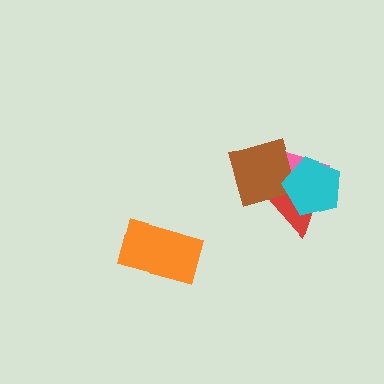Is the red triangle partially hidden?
Yes, it is partially covered by another shape.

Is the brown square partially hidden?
Yes, it is partially covered by another shape.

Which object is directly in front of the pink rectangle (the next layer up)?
The brown square is directly in front of the pink rectangle.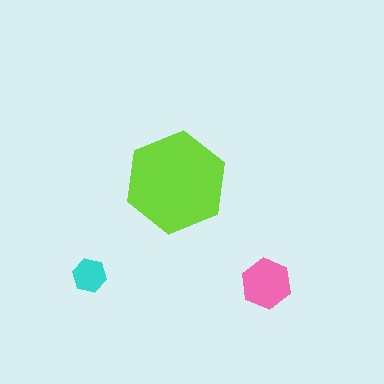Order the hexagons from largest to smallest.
the lime one, the pink one, the cyan one.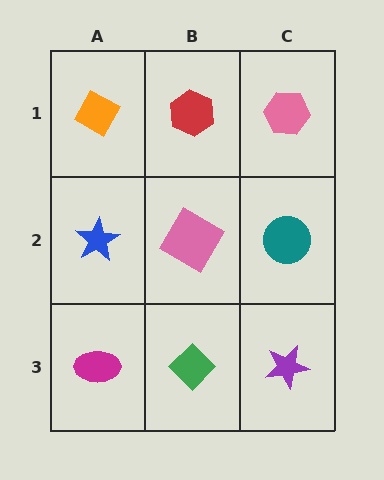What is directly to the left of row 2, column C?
A pink diamond.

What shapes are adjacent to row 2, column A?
An orange diamond (row 1, column A), a magenta ellipse (row 3, column A), a pink diamond (row 2, column B).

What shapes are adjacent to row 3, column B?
A pink diamond (row 2, column B), a magenta ellipse (row 3, column A), a purple star (row 3, column C).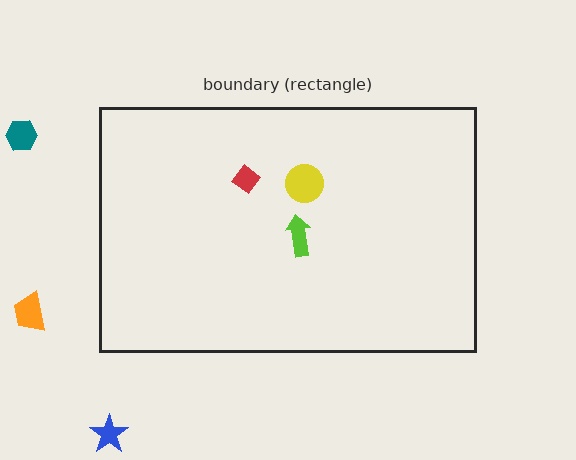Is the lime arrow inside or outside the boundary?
Inside.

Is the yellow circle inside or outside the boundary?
Inside.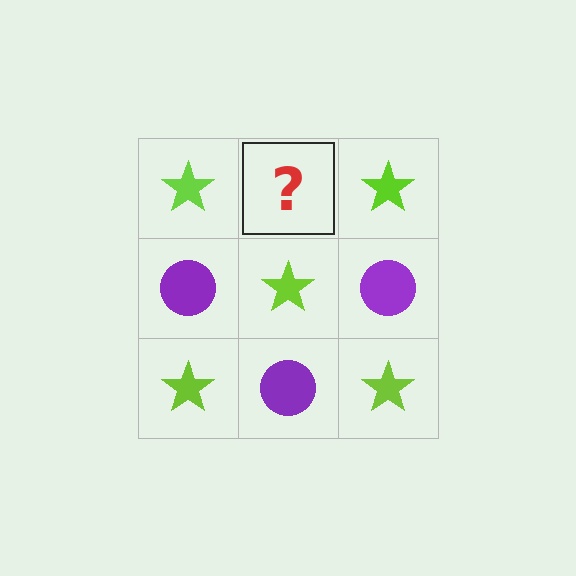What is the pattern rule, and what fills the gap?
The rule is that it alternates lime star and purple circle in a checkerboard pattern. The gap should be filled with a purple circle.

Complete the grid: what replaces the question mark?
The question mark should be replaced with a purple circle.